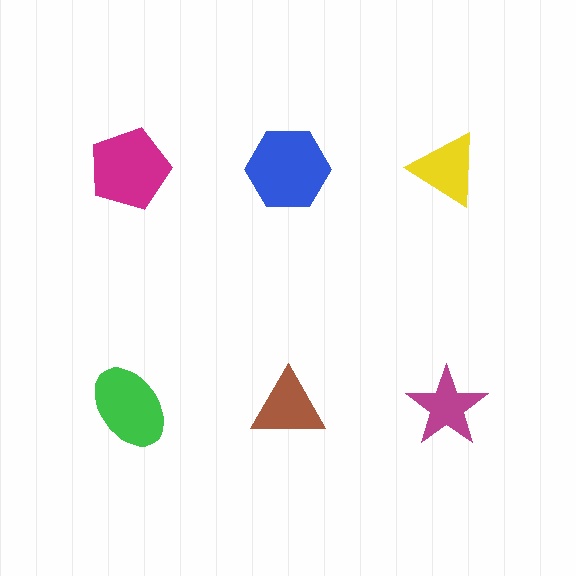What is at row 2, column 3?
A magenta star.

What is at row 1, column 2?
A blue hexagon.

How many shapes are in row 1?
3 shapes.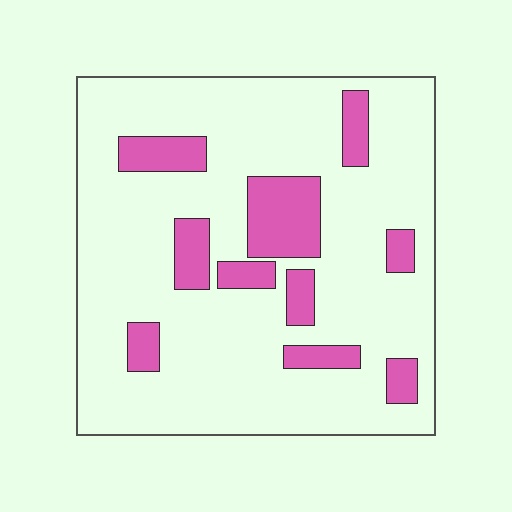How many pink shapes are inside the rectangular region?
10.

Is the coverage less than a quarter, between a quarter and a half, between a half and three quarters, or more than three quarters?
Less than a quarter.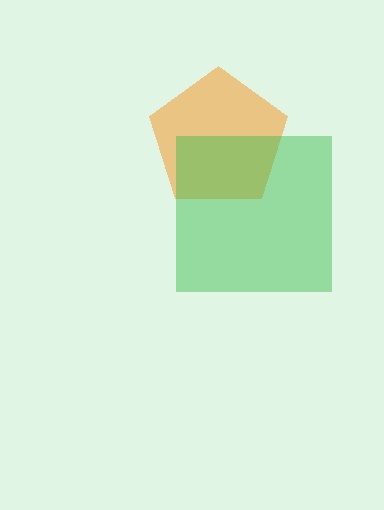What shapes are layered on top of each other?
The layered shapes are: an orange pentagon, a green square.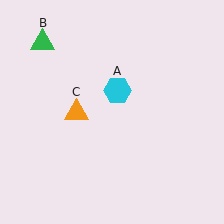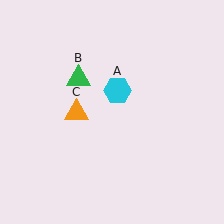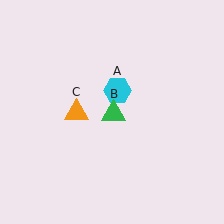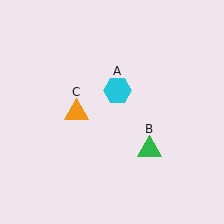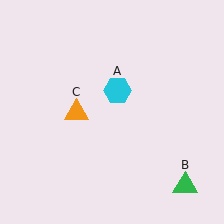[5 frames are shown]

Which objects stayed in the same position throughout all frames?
Cyan hexagon (object A) and orange triangle (object C) remained stationary.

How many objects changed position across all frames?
1 object changed position: green triangle (object B).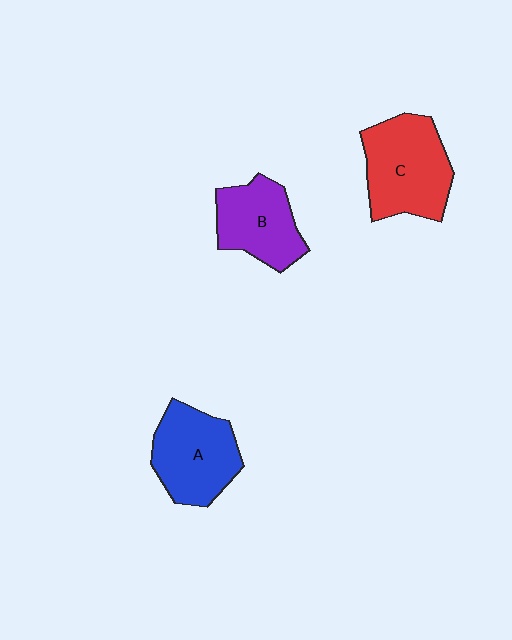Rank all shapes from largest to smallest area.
From largest to smallest: C (red), A (blue), B (purple).